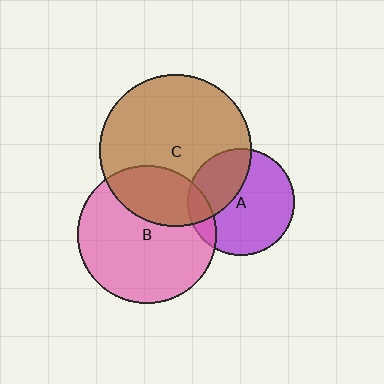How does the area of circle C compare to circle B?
Approximately 1.2 times.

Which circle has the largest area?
Circle C (brown).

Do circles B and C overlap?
Yes.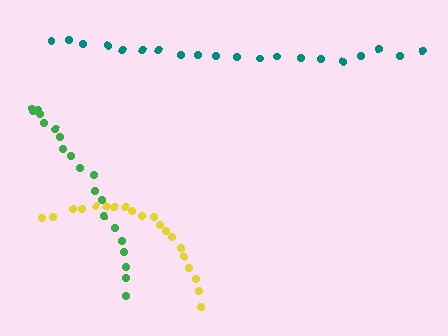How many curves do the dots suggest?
There are 3 distinct paths.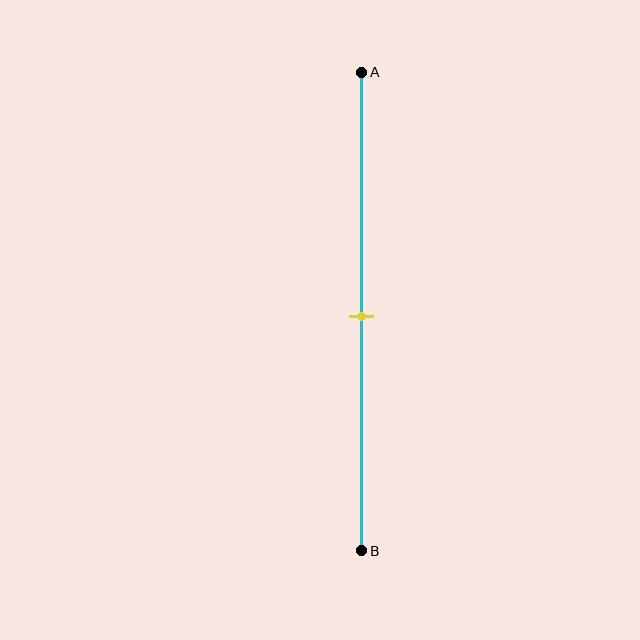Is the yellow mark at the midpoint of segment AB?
Yes, the mark is approximately at the midpoint.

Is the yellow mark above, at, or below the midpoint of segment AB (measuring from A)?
The yellow mark is approximately at the midpoint of segment AB.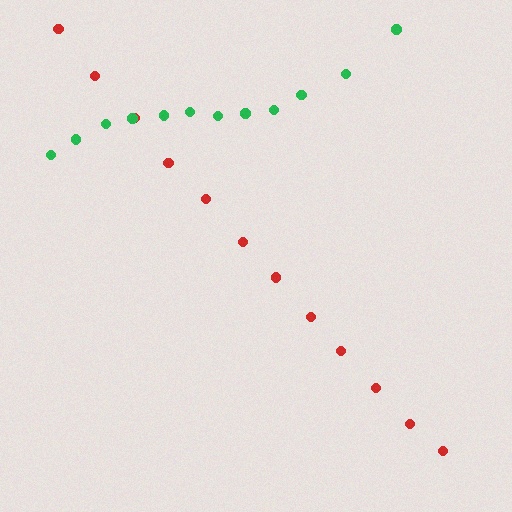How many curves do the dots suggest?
There are 2 distinct paths.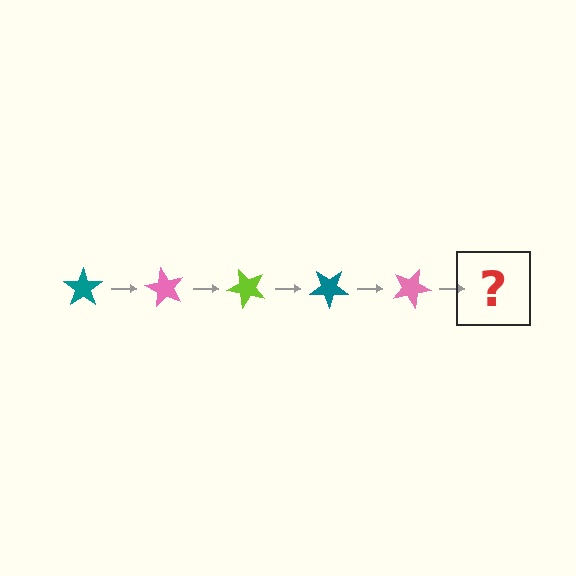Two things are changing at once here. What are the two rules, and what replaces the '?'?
The two rules are that it rotates 60 degrees each step and the color cycles through teal, pink, and lime. The '?' should be a lime star, rotated 300 degrees from the start.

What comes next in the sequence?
The next element should be a lime star, rotated 300 degrees from the start.